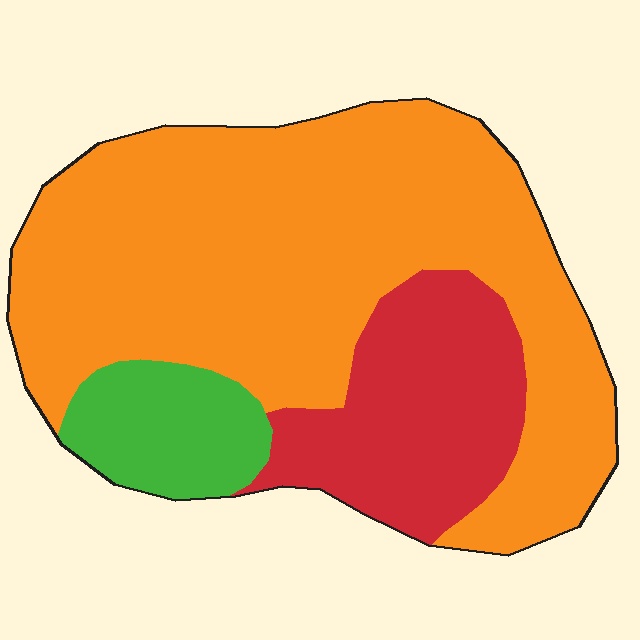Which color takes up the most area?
Orange, at roughly 65%.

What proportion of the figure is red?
Red takes up about one fifth (1/5) of the figure.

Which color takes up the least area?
Green, at roughly 10%.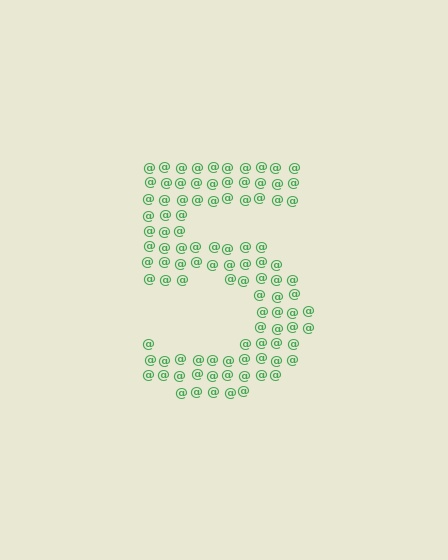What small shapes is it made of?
It is made of small at signs.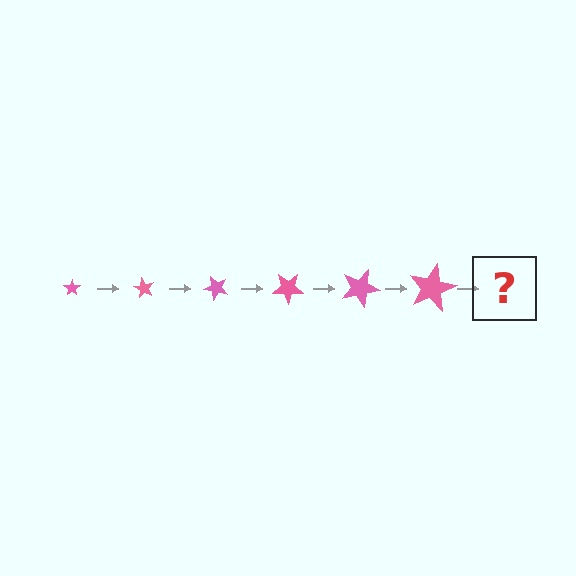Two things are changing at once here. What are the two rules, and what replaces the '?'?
The two rules are that the star grows larger each step and it rotates 60 degrees each step. The '?' should be a star, larger than the previous one and rotated 360 degrees from the start.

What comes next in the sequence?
The next element should be a star, larger than the previous one and rotated 360 degrees from the start.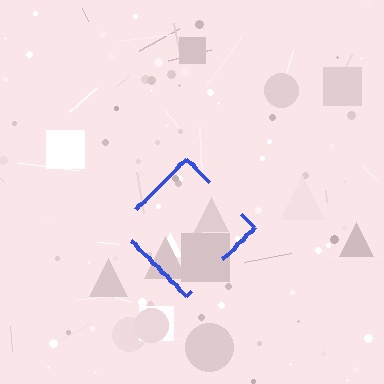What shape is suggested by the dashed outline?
The dashed outline suggests a diamond.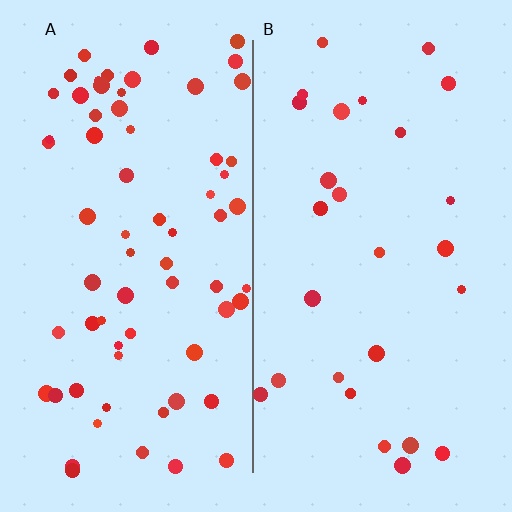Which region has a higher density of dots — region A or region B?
A (the left).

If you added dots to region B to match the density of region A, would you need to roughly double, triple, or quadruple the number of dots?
Approximately double.